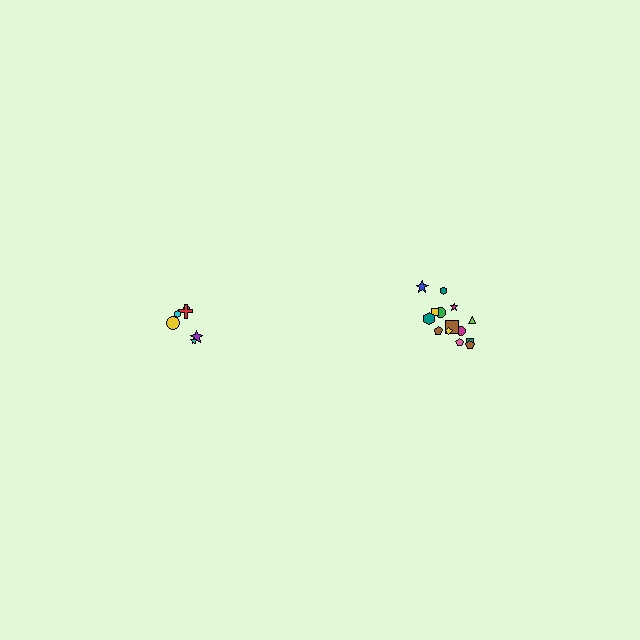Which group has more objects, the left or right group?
The right group.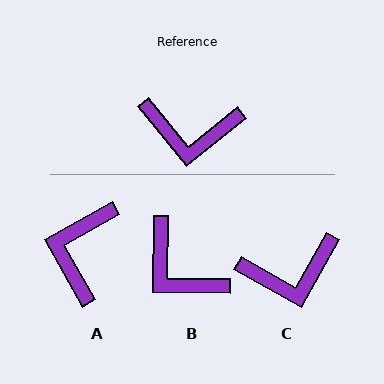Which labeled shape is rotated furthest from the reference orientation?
A, about 100 degrees away.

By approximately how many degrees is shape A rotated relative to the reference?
Approximately 100 degrees clockwise.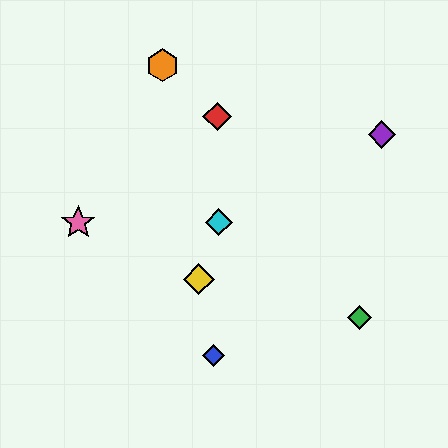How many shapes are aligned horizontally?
2 shapes (the cyan diamond, the pink star) are aligned horizontally.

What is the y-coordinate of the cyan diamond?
The cyan diamond is at y≈222.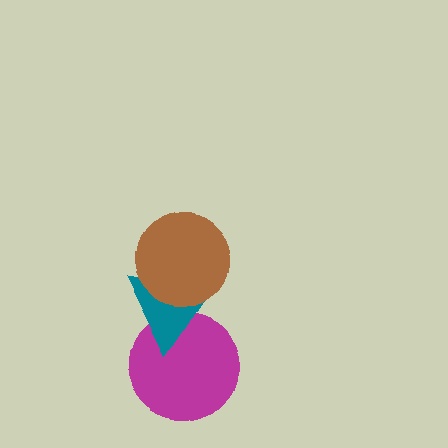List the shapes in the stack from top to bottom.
From top to bottom: the brown circle, the teal triangle, the magenta circle.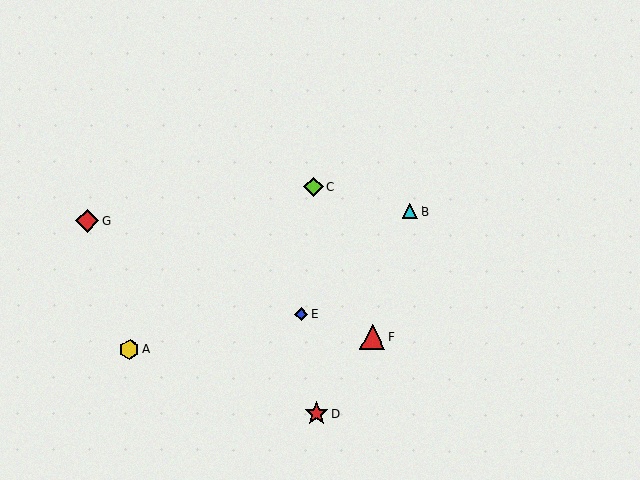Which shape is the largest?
The red triangle (labeled F) is the largest.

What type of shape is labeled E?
Shape E is a blue diamond.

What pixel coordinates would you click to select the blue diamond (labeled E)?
Click at (301, 314) to select the blue diamond E.